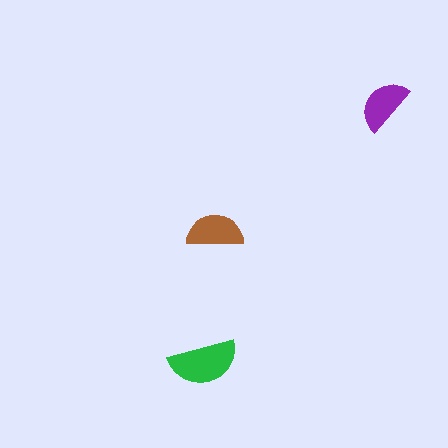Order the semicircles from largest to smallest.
the green one, the brown one, the purple one.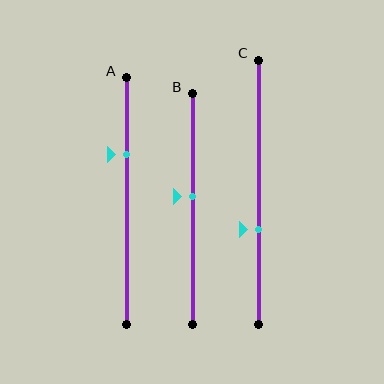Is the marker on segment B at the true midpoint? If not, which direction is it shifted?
No, the marker on segment B is shifted upward by about 5% of the segment length.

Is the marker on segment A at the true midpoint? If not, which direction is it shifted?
No, the marker on segment A is shifted upward by about 19% of the segment length.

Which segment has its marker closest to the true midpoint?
Segment B has its marker closest to the true midpoint.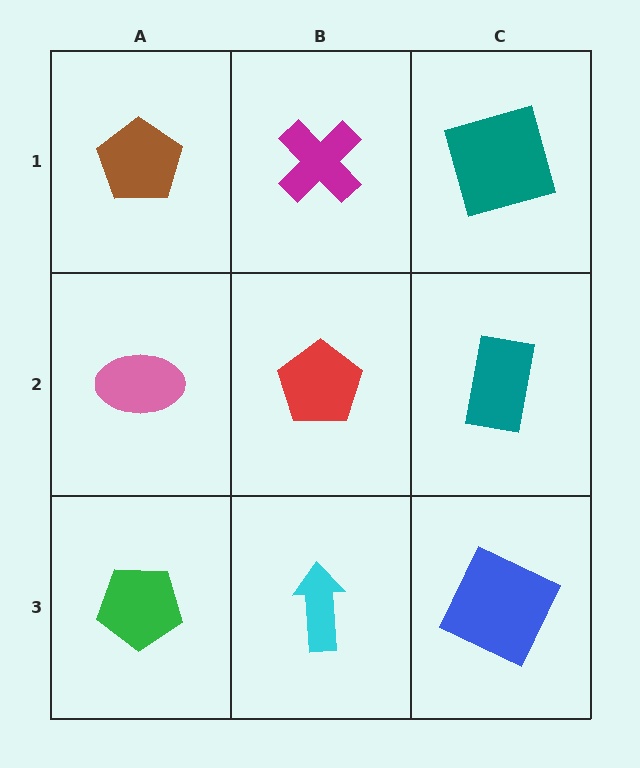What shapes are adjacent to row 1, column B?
A red pentagon (row 2, column B), a brown pentagon (row 1, column A), a teal square (row 1, column C).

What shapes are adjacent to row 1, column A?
A pink ellipse (row 2, column A), a magenta cross (row 1, column B).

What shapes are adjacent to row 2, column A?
A brown pentagon (row 1, column A), a green pentagon (row 3, column A), a red pentagon (row 2, column B).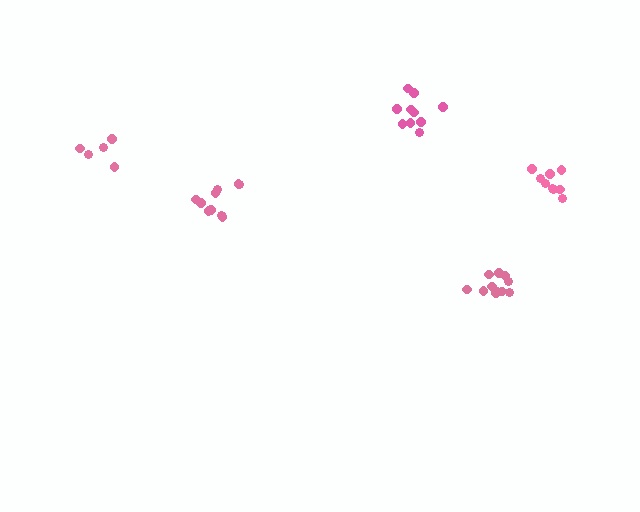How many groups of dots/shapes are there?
There are 5 groups.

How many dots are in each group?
Group 1: 11 dots, Group 2: 10 dots, Group 3: 5 dots, Group 4: 9 dots, Group 5: 11 dots (46 total).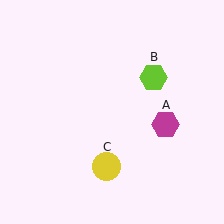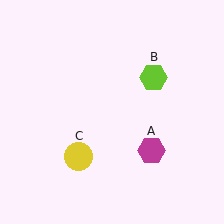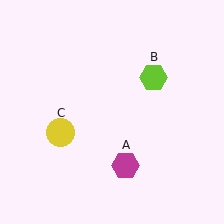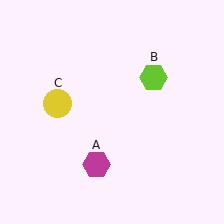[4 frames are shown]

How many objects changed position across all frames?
2 objects changed position: magenta hexagon (object A), yellow circle (object C).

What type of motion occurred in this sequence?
The magenta hexagon (object A), yellow circle (object C) rotated clockwise around the center of the scene.